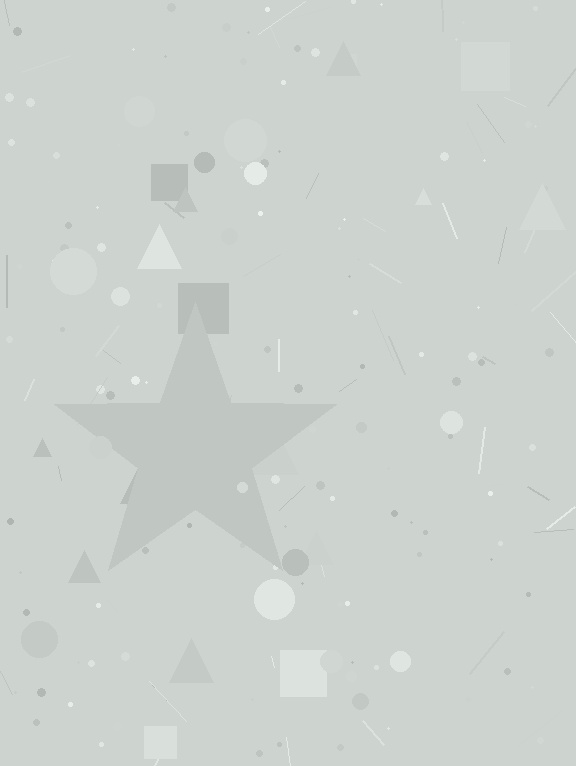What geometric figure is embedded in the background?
A star is embedded in the background.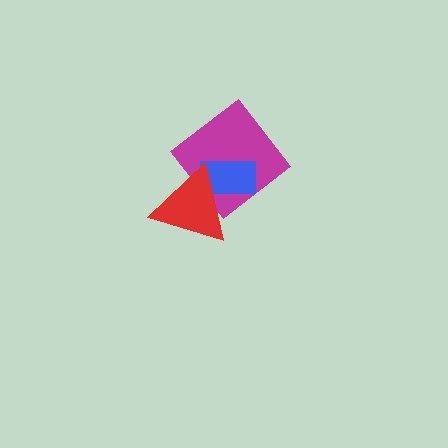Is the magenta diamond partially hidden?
Yes, it is partially covered by another shape.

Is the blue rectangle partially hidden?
Yes, it is partially covered by another shape.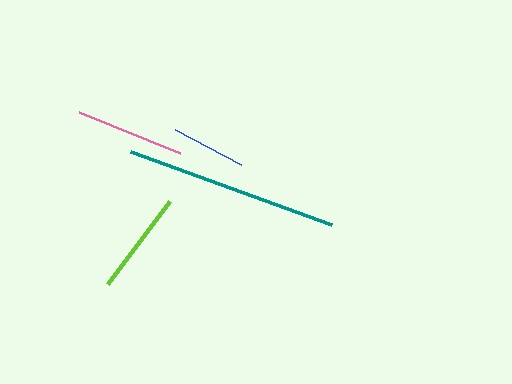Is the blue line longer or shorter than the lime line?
The lime line is longer than the blue line.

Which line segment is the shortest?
The blue line is the shortest at approximately 74 pixels.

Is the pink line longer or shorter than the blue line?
The pink line is longer than the blue line.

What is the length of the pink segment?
The pink segment is approximately 109 pixels long.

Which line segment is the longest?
The teal line is the longest at approximately 214 pixels.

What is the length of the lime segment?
The lime segment is approximately 103 pixels long.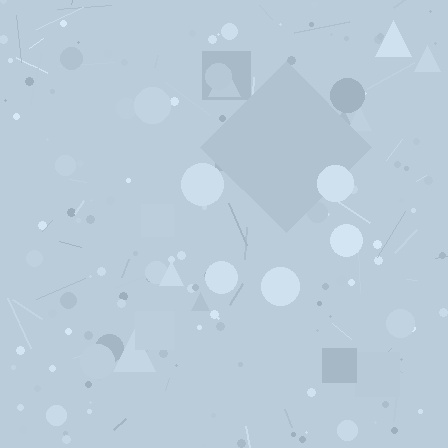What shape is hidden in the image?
A diamond is hidden in the image.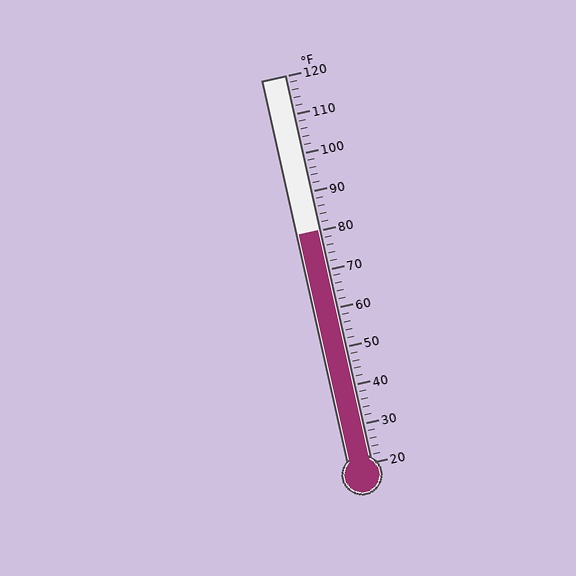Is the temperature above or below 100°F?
The temperature is below 100°F.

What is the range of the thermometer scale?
The thermometer scale ranges from 20°F to 120°F.